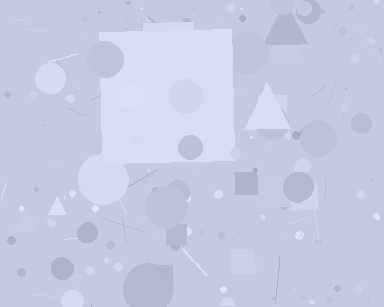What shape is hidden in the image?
A square is hidden in the image.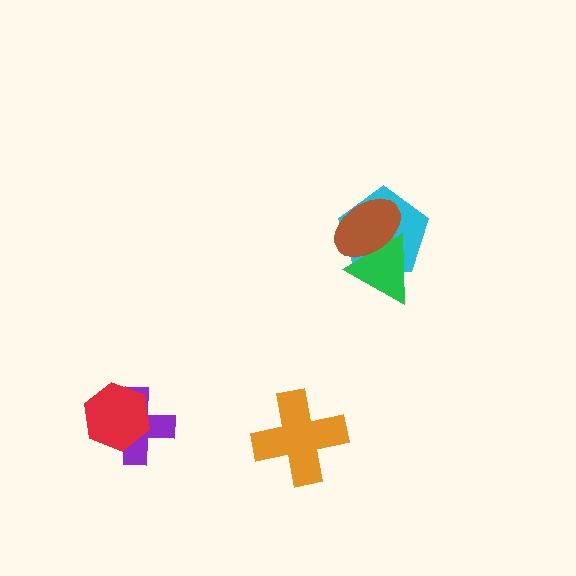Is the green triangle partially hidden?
Yes, it is partially covered by another shape.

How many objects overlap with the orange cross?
0 objects overlap with the orange cross.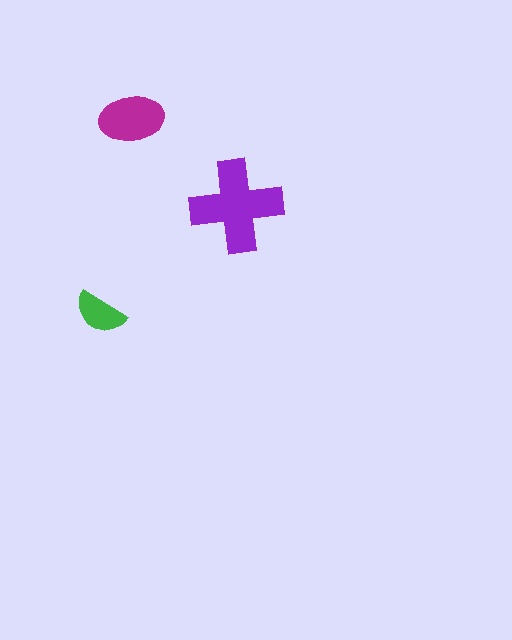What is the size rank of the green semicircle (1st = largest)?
3rd.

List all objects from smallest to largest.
The green semicircle, the magenta ellipse, the purple cross.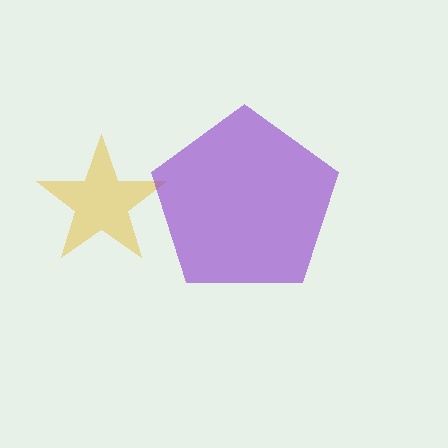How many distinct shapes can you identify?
There are 2 distinct shapes: a yellow star, a purple pentagon.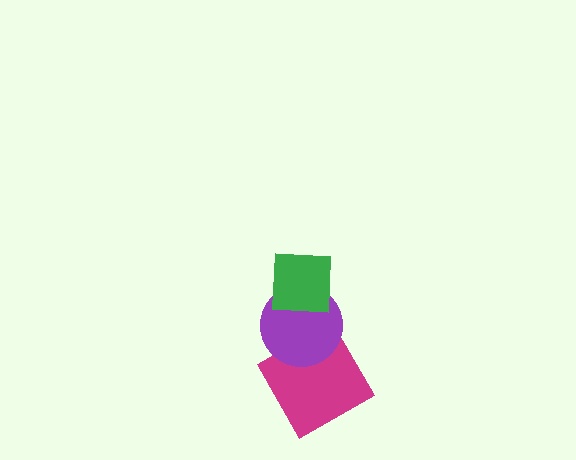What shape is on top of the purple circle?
The green square is on top of the purple circle.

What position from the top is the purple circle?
The purple circle is 2nd from the top.